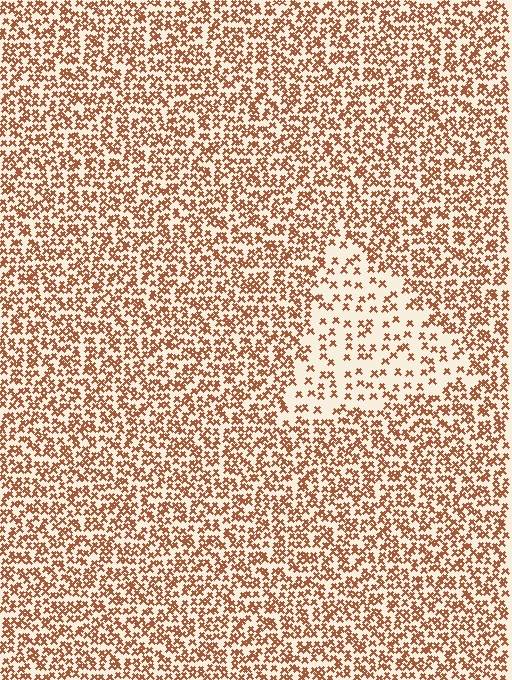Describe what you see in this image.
The image contains small brown elements arranged at two different densities. A triangle-shaped region is visible where the elements are less densely packed than the surrounding area.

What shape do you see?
I see a triangle.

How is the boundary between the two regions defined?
The boundary is defined by a change in element density (approximately 2.4x ratio). All elements are the same color, size, and shape.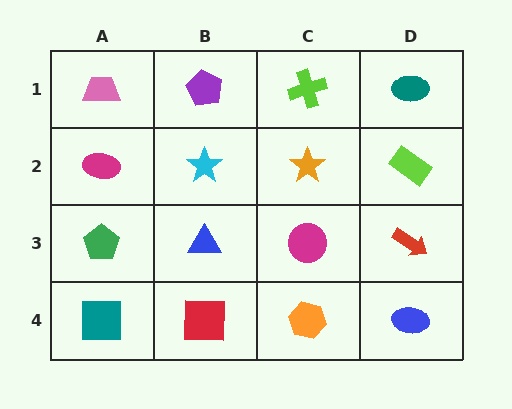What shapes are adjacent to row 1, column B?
A cyan star (row 2, column B), a pink trapezoid (row 1, column A), a lime cross (row 1, column C).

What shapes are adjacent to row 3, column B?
A cyan star (row 2, column B), a red square (row 4, column B), a green pentagon (row 3, column A), a magenta circle (row 3, column C).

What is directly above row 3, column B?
A cyan star.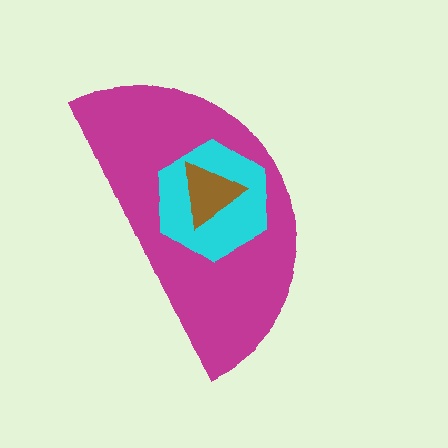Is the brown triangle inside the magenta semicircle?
Yes.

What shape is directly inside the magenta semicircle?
The cyan hexagon.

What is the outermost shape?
The magenta semicircle.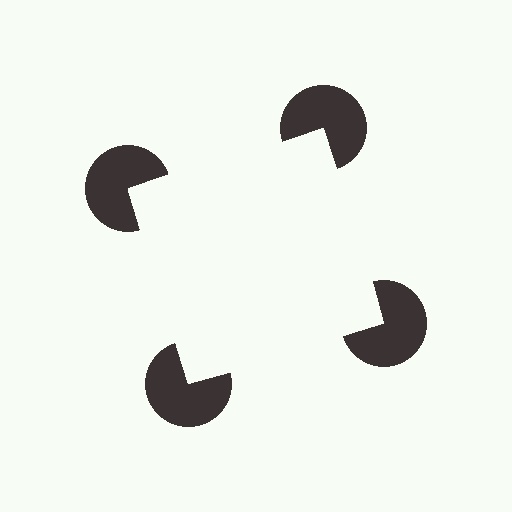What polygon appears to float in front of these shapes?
An illusory square — its edges are inferred from the aligned wedge cuts in the pac-man discs, not physically drawn.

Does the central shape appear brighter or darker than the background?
It typically appears slightly brighter than the background, even though no actual brightness change is drawn.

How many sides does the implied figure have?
4 sides.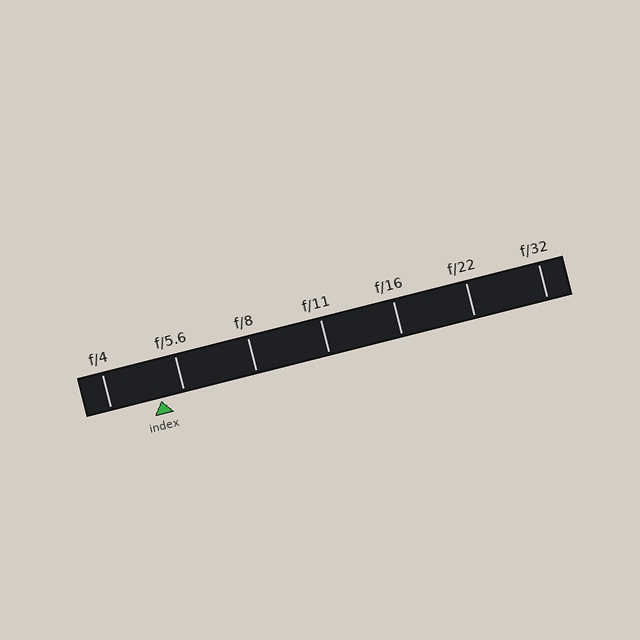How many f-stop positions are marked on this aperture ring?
There are 7 f-stop positions marked.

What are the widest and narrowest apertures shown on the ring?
The widest aperture shown is f/4 and the narrowest is f/32.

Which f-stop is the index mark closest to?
The index mark is closest to f/5.6.